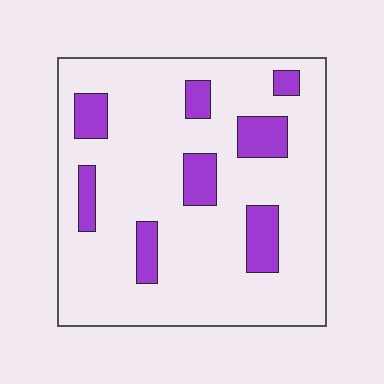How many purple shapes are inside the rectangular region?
8.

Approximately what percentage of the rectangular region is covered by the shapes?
Approximately 15%.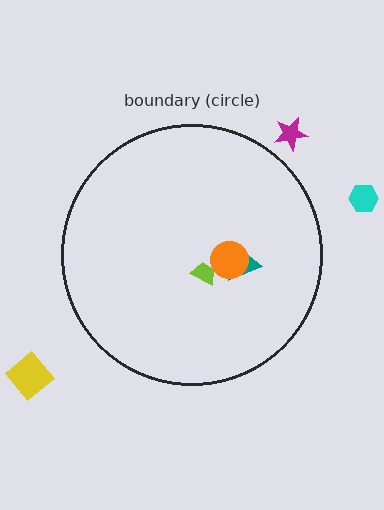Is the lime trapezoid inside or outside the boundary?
Inside.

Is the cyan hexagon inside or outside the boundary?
Outside.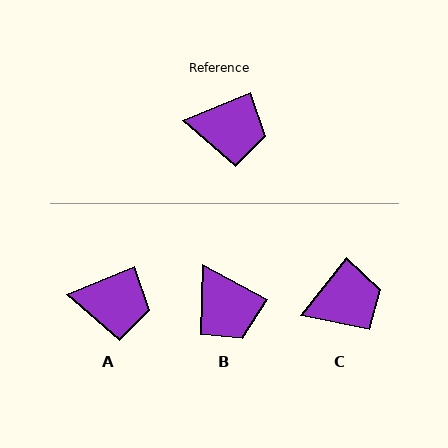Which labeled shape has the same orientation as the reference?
A.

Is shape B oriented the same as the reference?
No, it is off by about 51 degrees.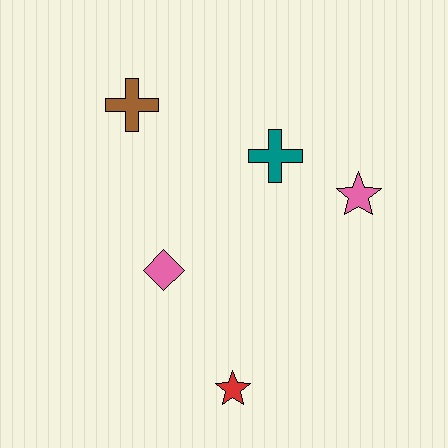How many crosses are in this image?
There are 2 crosses.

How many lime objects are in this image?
There are no lime objects.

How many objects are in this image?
There are 5 objects.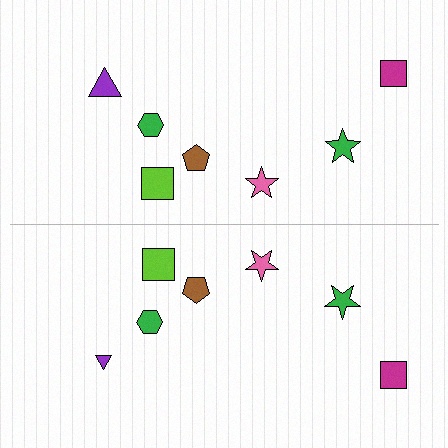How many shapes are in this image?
There are 14 shapes in this image.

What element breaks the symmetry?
The purple triangle on the bottom side has a different size than its mirror counterpart.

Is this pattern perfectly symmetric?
No, the pattern is not perfectly symmetric. The purple triangle on the bottom side has a different size than its mirror counterpart.